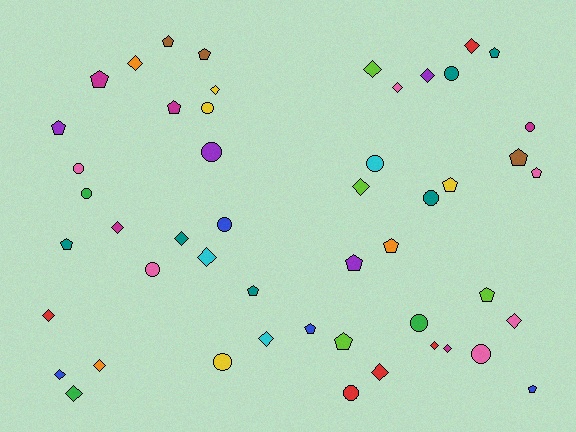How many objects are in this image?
There are 50 objects.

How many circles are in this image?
There are 14 circles.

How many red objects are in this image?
There are 5 red objects.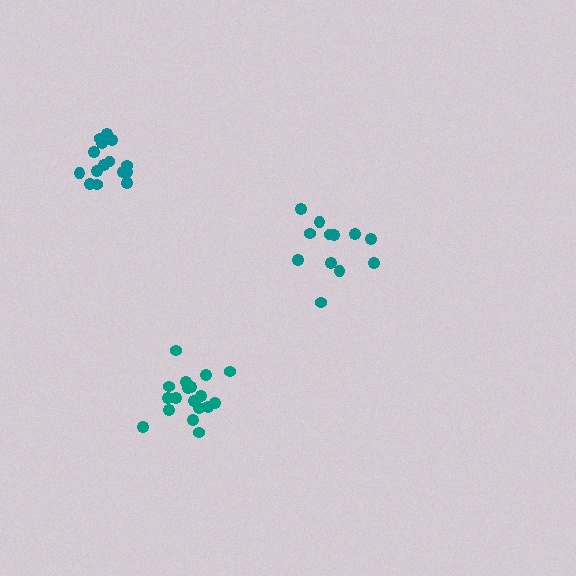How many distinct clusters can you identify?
There are 3 distinct clusters.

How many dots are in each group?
Group 1: 12 dots, Group 2: 18 dots, Group 3: 18 dots (48 total).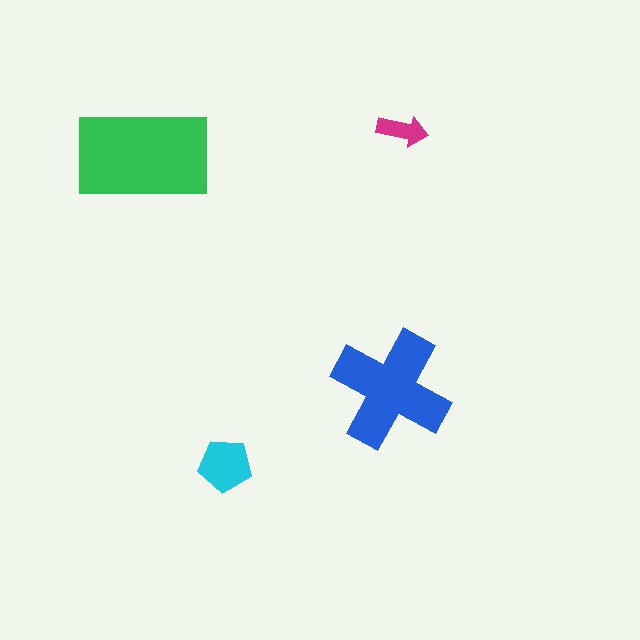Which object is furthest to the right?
The magenta arrow is rightmost.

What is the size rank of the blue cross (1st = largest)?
2nd.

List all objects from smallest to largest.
The magenta arrow, the cyan pentagon, the blue cross, the green rectangle.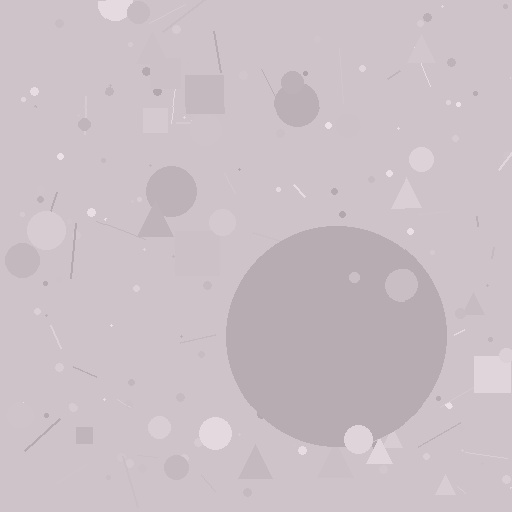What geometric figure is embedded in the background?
A circle is embedded in the background.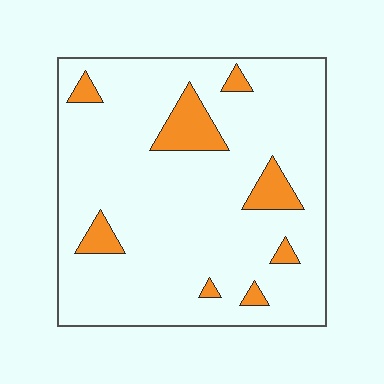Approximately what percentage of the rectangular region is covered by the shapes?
Approximately 10%.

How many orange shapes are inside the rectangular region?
8.